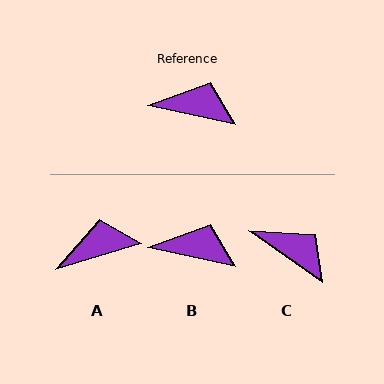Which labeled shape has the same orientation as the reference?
B.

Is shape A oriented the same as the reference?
No, it is off by about 29 degrees.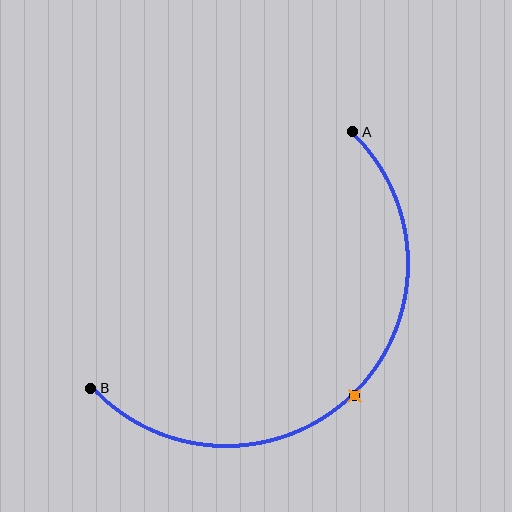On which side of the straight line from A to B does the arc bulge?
The arc bulges below and to the right of the straight line connecting A and B.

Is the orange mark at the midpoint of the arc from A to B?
Yes. The orange mark lies on the arc at equal arc-length from both A and B — it is the arc midpoint.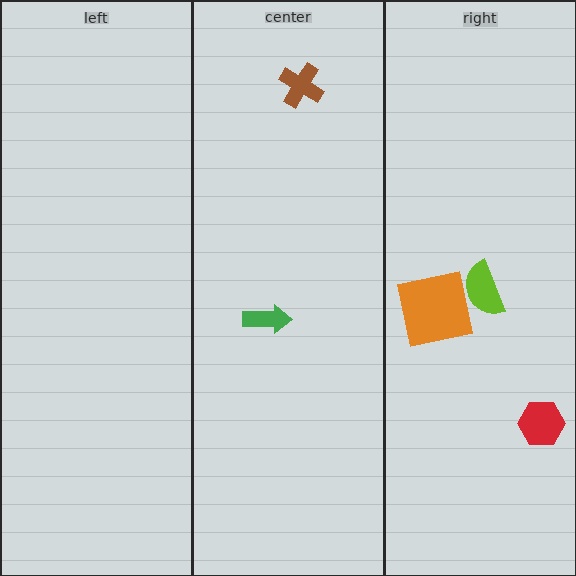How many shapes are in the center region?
2.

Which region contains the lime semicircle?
The right region.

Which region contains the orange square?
The right region.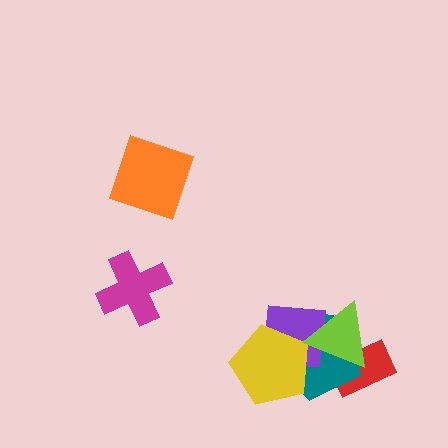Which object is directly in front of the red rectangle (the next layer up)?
The teal pentagon is directly in front of the red rectangle.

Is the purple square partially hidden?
Yes, it is partially covered by another shape.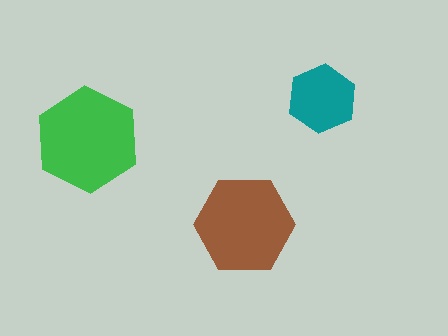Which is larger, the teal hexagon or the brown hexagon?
The brown one.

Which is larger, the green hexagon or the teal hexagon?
The green one.